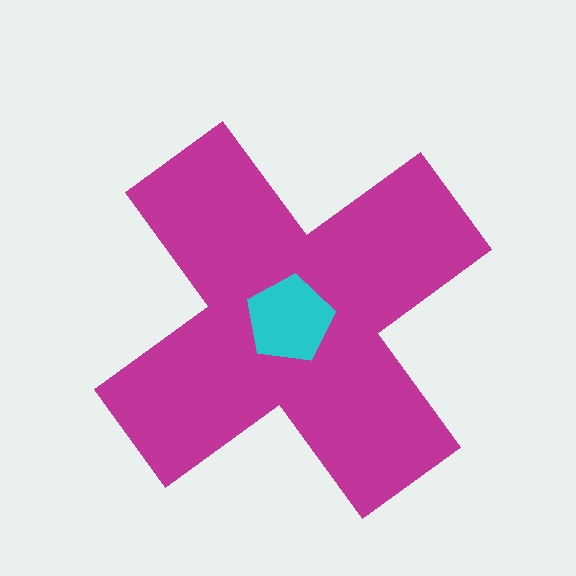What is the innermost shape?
The cyan pentagon.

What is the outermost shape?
The magenta cross.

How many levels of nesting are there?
2.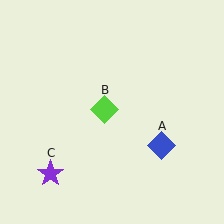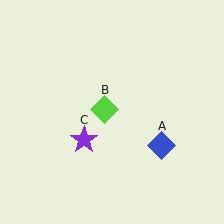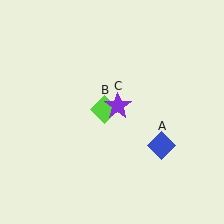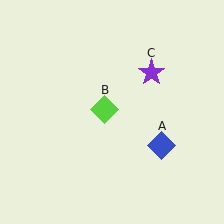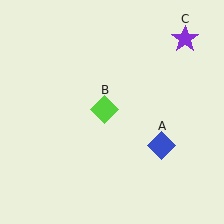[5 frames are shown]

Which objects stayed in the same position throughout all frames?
Blue diamond (object A) and lime diamond (object B) remained stationary.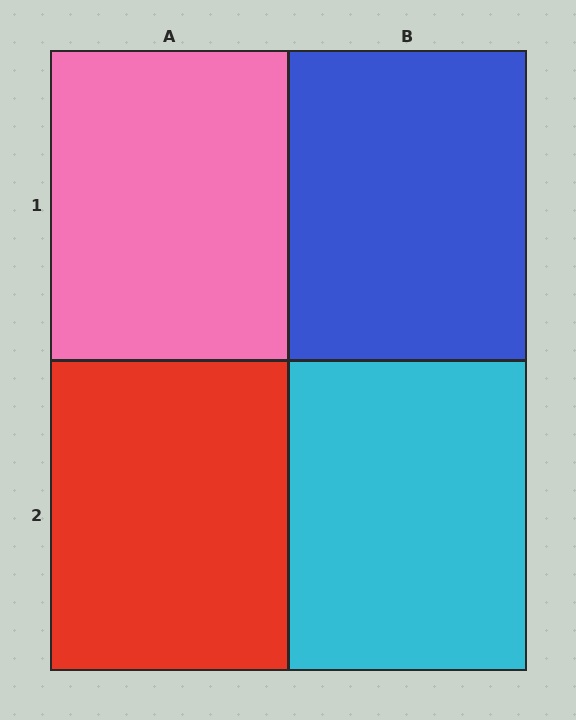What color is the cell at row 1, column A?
Pink.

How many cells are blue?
1 cell is blue.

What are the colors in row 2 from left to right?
Red, cyan.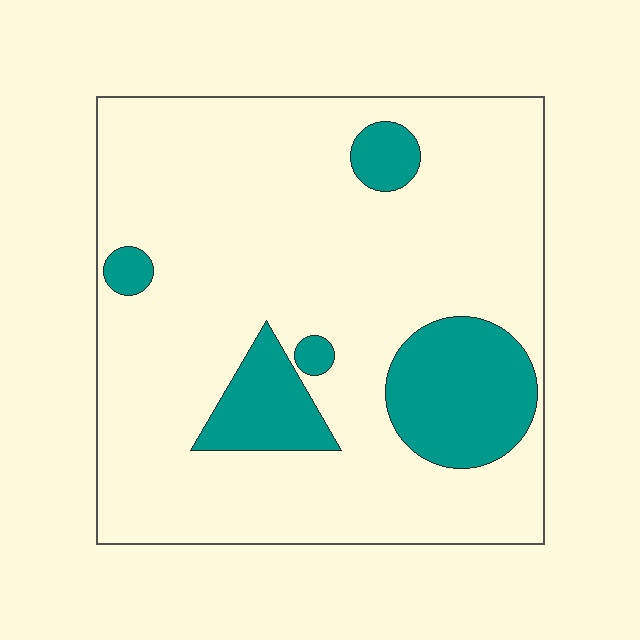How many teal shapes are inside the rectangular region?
5.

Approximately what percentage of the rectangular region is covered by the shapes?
Approximately 20%.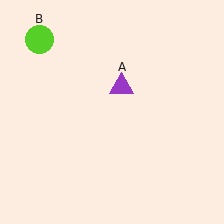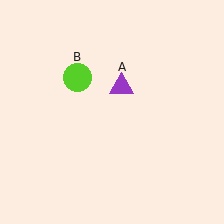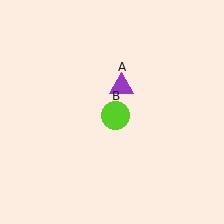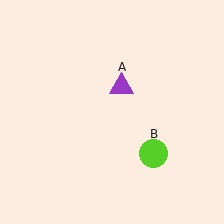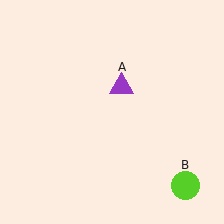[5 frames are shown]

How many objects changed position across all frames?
1 object changed position: lime circle (object B).